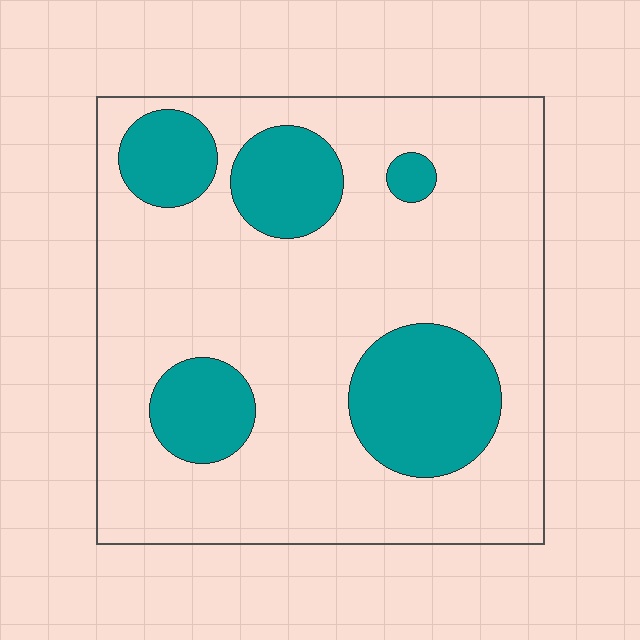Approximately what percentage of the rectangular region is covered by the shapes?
Approximately 25%.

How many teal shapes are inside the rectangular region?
5.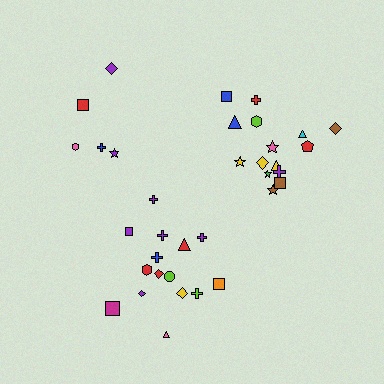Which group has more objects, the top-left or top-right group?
The top-right group.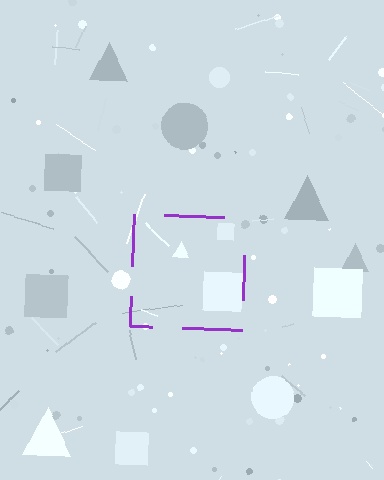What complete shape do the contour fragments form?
The contour fragments form a square.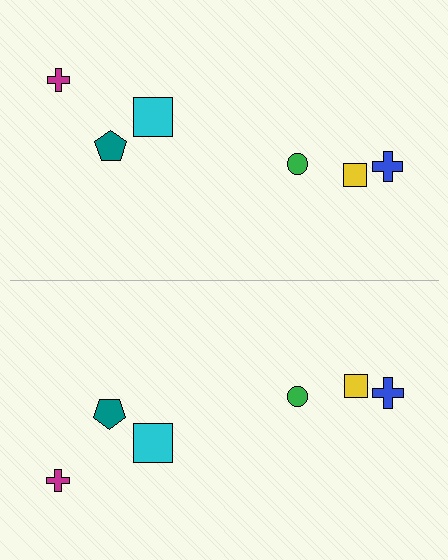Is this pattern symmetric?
Yes, this pattern has bilateral (reflection) symmetry.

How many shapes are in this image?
There are 12 shapes in this image.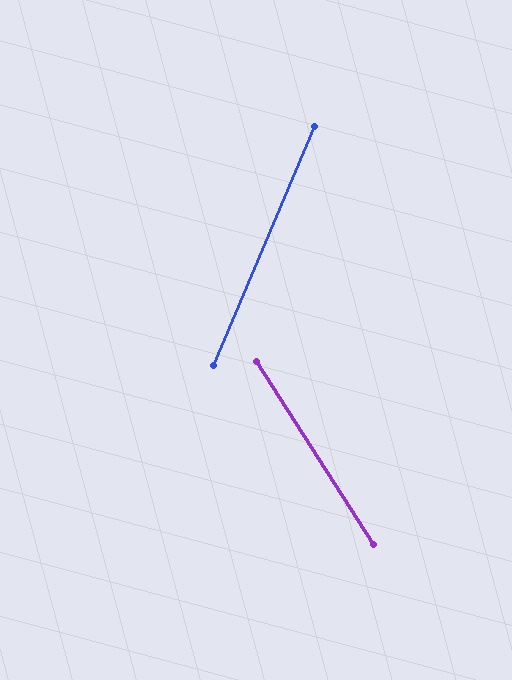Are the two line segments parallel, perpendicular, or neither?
Neither parallel nor perpendicular — they differ by about 55°.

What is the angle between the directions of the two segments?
Approximately 55 degrees.